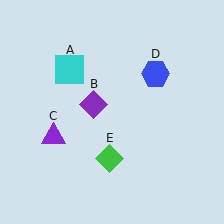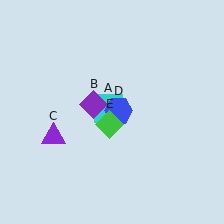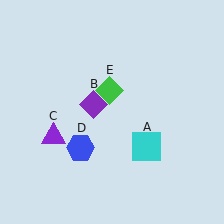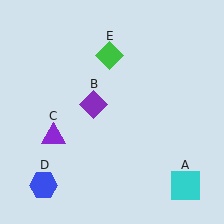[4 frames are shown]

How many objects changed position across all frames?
3 objects changed position: cyan square (object A), blue hexagon (object D), green diamond (object E).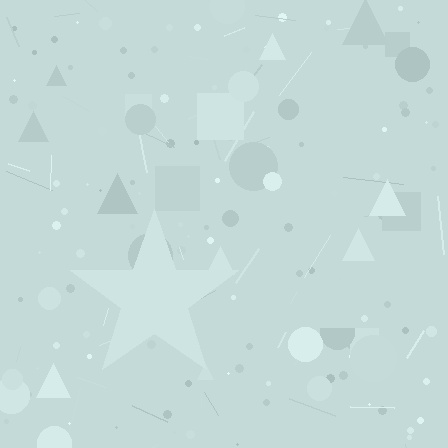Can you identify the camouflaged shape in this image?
The camouflaged shape is a star.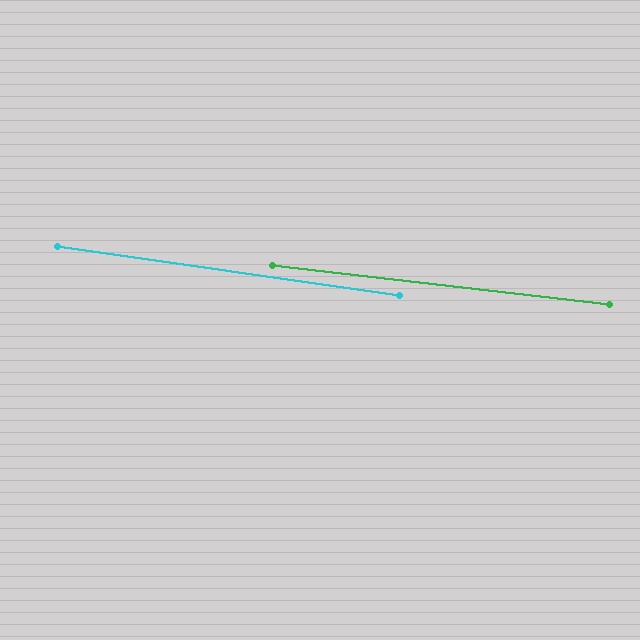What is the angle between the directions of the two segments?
Approximately 1 degree.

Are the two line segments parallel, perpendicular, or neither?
Parallel — their directions differ by only 1.4°.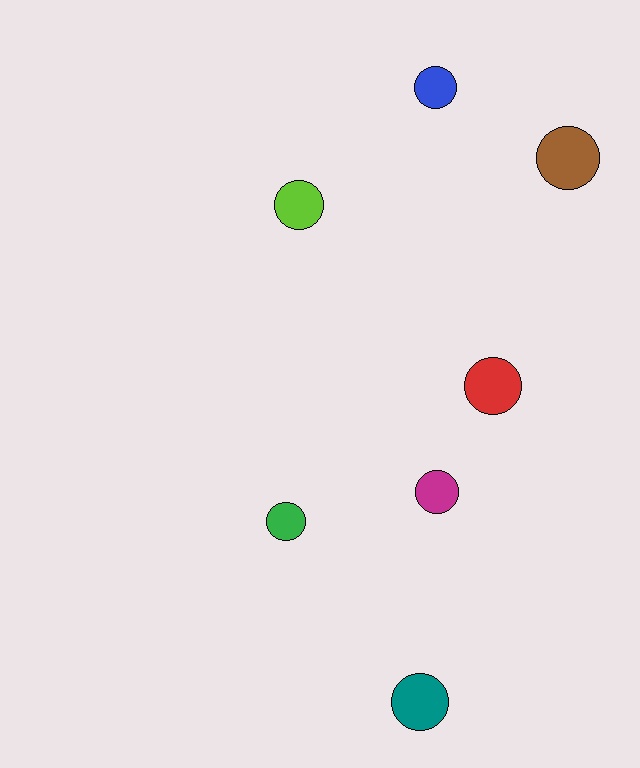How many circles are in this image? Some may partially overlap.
There are 7 circles.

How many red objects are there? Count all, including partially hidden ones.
There is 1 red object.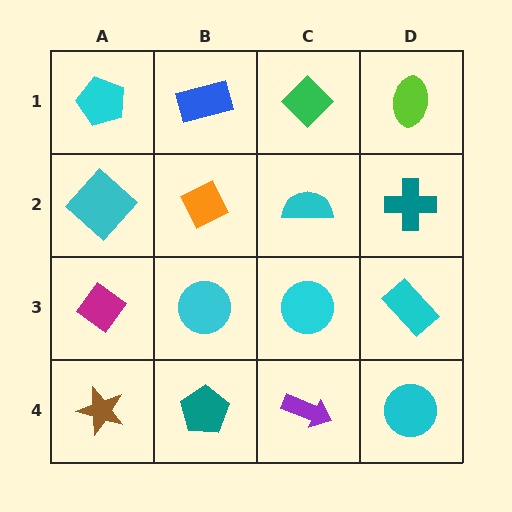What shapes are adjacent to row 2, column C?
A green diamond (row 1, column C), a cyan circle (row 3, column C), an orange diamond (row 2, column B), a teal cross (row 2, column D).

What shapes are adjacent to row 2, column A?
A cyan pentagon (row 1, column A), a magenta diamond (row 3, column A), an orange diamond (row 2, column B).